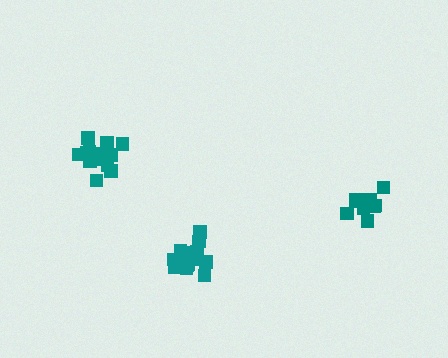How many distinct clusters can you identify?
There are 3 distinct clusters.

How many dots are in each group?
Group 1: 14 dots, Group 2: 14 dots, Group 3: 10 dots (38 total).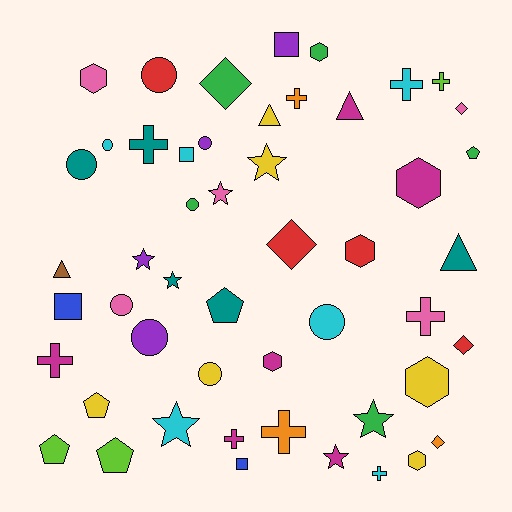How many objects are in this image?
There are 50 objects.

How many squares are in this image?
There are 4 squares.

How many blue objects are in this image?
There are 2 blue objects.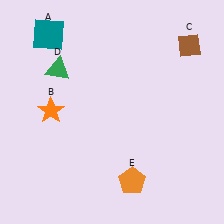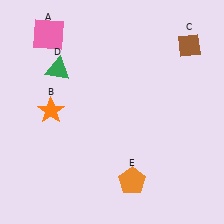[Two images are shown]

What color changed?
The square (A) changed from teal in Image 1 to pink in Image 2.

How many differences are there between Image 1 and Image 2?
There is 1 difference between the two images.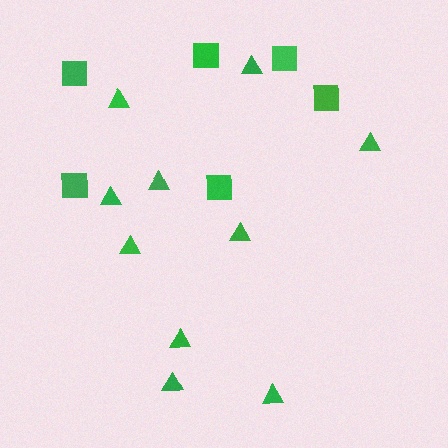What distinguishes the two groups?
There are 2 groups: one group of triangles (10) and one group of squares (6).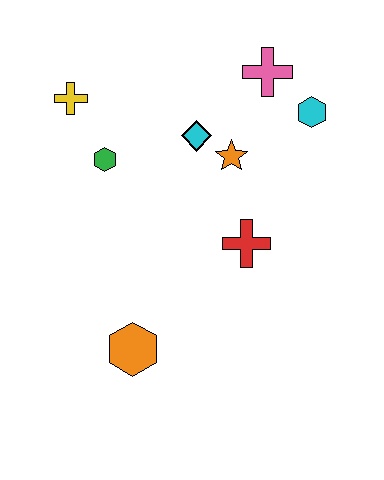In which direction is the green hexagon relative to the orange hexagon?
The green hexagon is above the orange hexagon.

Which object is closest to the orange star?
The cyan diamond is closest to the orange star.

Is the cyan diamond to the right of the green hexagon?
Yes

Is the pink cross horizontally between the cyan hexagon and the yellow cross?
Yes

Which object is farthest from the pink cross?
The orange hexagon is farthest from the pink cross.